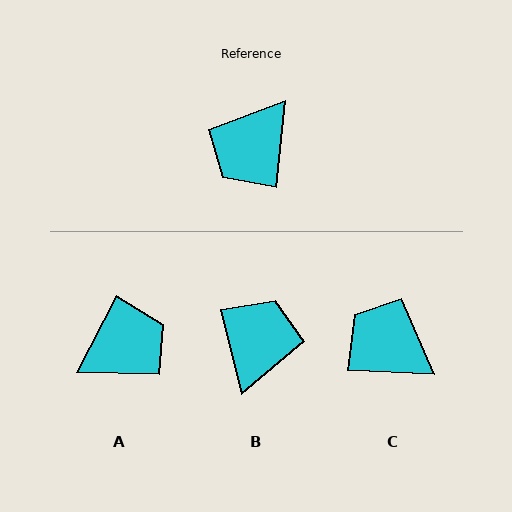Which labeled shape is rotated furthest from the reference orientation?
B, about 161 degrees away.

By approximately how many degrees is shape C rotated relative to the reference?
Approximately 87 degrees clockwise.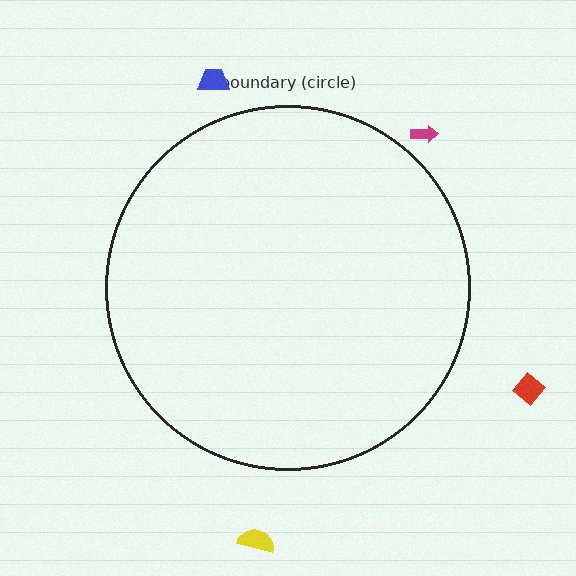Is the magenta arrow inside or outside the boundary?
Outside.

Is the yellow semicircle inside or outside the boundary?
Outside.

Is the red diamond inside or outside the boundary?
Outside.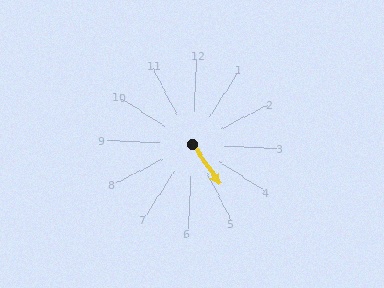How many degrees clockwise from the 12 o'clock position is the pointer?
Approximately 143 degrees.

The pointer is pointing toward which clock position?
Roughly 5 o'clock.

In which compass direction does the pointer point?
Southeast.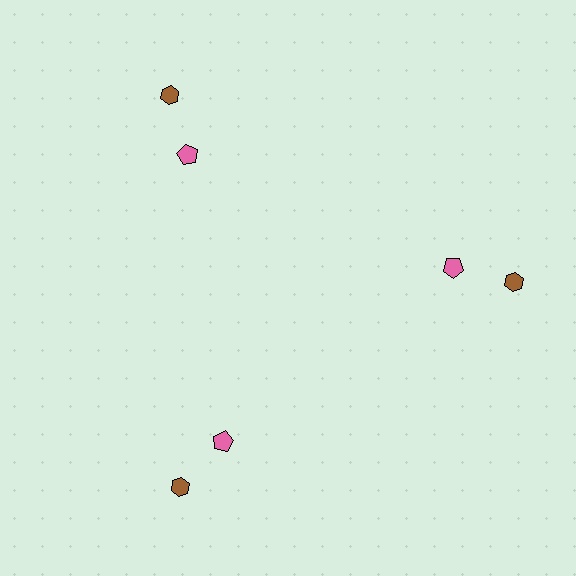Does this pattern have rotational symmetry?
Yes, this pattern has 3-fold rotational symmetry. It looks the same after rotating 120 degrees around the center.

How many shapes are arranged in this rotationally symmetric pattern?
There are 6 shapes, arranged in 3 groups of 2.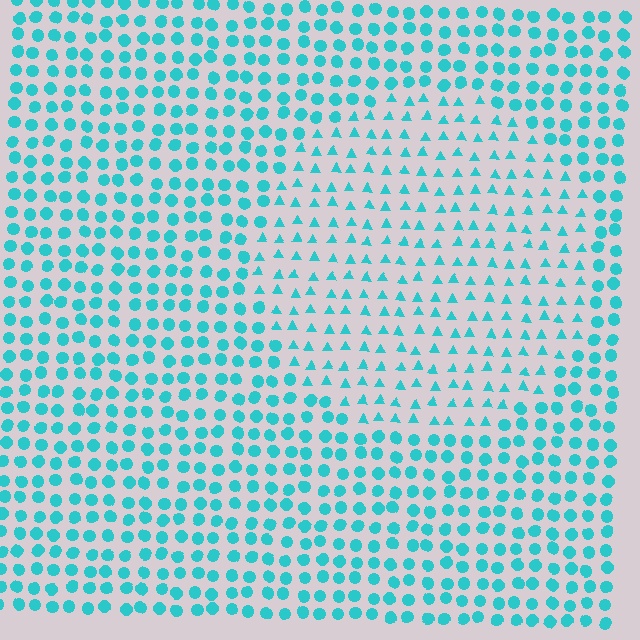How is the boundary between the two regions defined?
The boundary is defined by a change in element shape: triangles inside vs. circles outside. All elements share the same color and spacing.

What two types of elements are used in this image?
The image uses triangles inside the circle region and circles outside it.